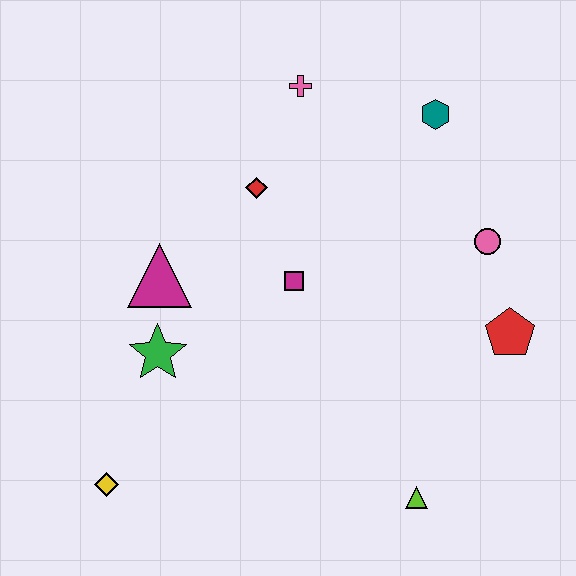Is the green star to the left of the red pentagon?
Yes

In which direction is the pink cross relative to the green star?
The pink cross is above the green star.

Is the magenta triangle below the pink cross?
Yes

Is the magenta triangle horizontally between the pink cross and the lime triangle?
No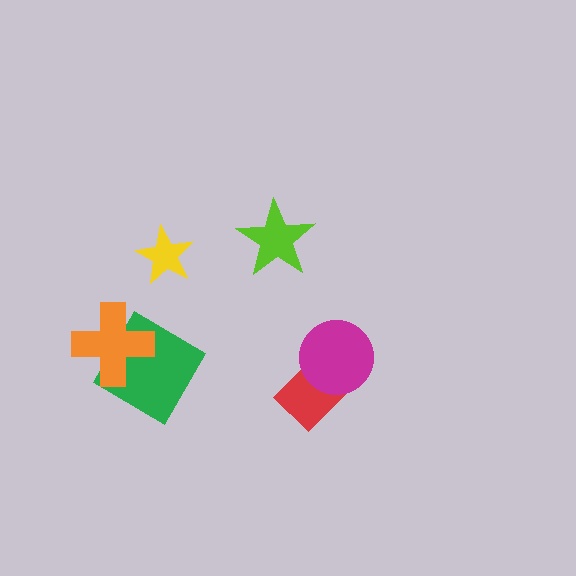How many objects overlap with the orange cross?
1 object overlaps with the orange cross.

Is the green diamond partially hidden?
Yes, it is partially covered by another shape.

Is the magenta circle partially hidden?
No, no other shape covers it.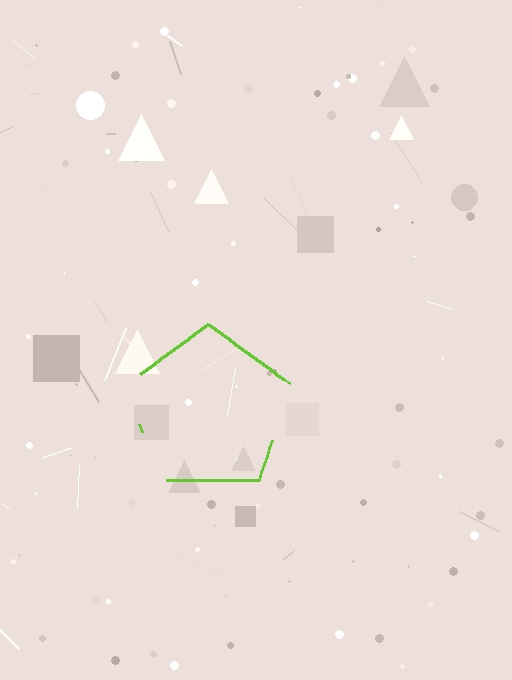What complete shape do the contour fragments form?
The contour fragments form a pentagon.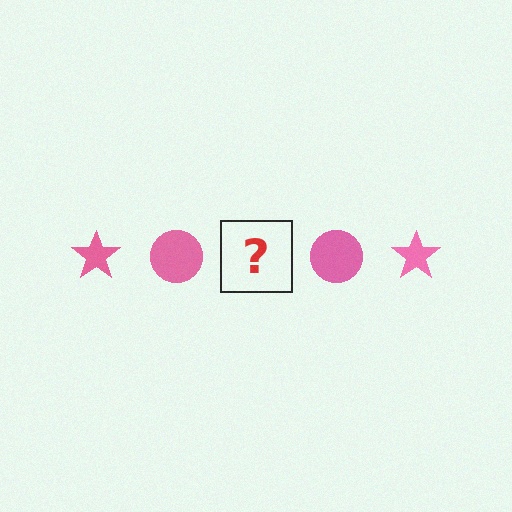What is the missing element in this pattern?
The missing element is a pink star.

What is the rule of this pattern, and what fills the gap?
The rule is that the pattern cycles through star, circle shapes in pink. The gap should be filled with a pink star.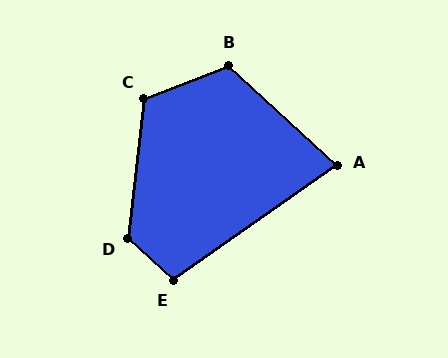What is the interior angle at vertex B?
Approximately 116 degrees (obtuse).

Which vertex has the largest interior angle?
D, at approximately 126 degrees.